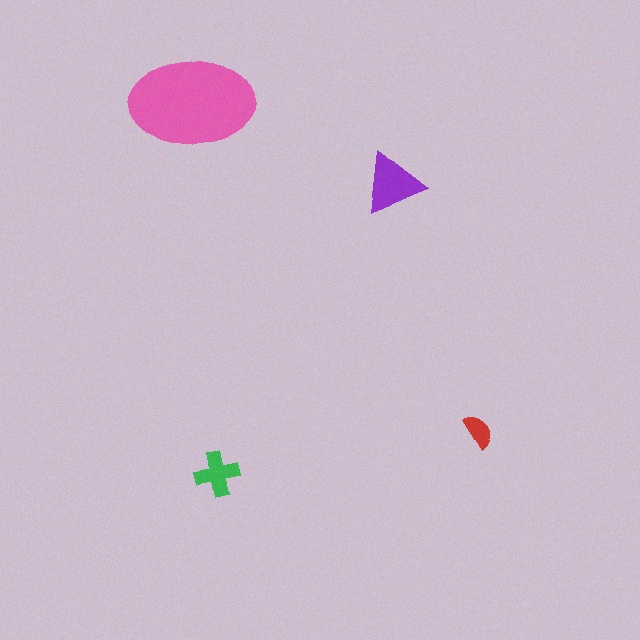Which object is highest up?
The pink ellipse is topmost.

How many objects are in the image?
There are 4 objects in the image.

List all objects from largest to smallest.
The pink ellipse, the purple triangle, the green cross, the red semicircle.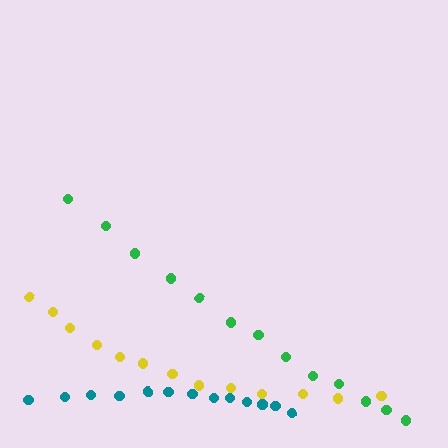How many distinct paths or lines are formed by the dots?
There are 3 distinct paths.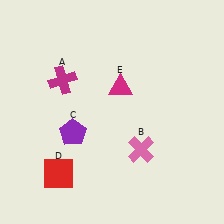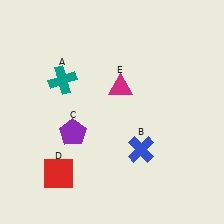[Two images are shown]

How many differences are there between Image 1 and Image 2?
There are 2 differences between the two images.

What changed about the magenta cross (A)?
In Image 1, A is magenta. In Image 2, it changed to teal.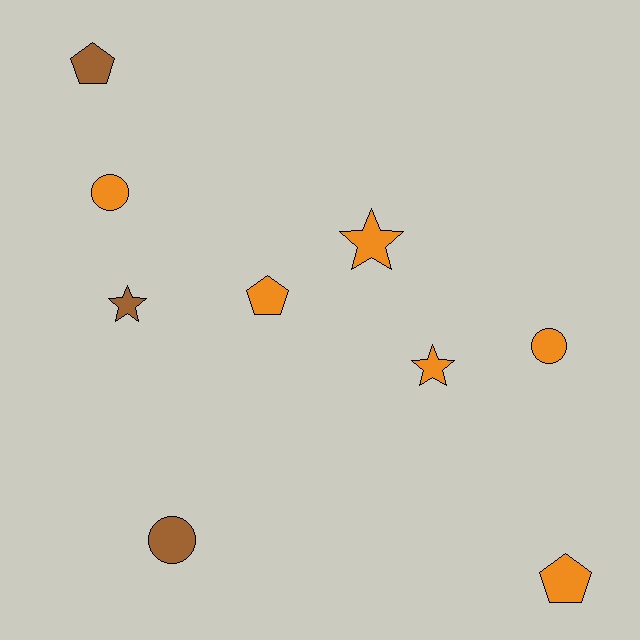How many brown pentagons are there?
There is 1 brown pentagon.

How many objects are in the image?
There are 9 objects.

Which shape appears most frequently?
Star, with 3 objects.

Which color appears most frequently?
Orange, with 6 objects.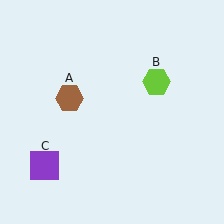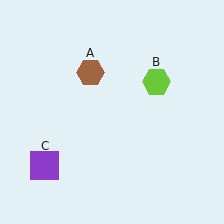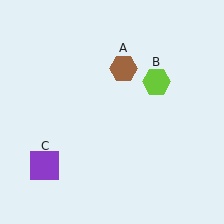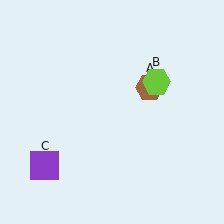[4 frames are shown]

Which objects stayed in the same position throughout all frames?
Lime hexagon (object B) and purple square (object C) remained stationary.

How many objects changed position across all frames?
1 object changed position: brown hexagon (object A).